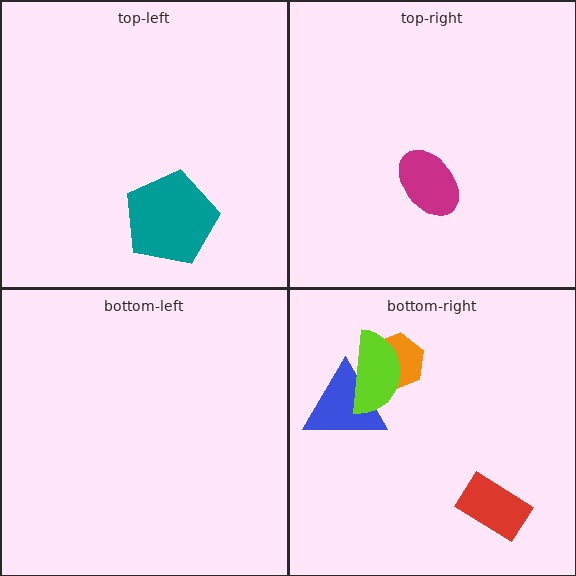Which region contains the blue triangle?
The bottom-right region.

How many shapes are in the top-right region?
1.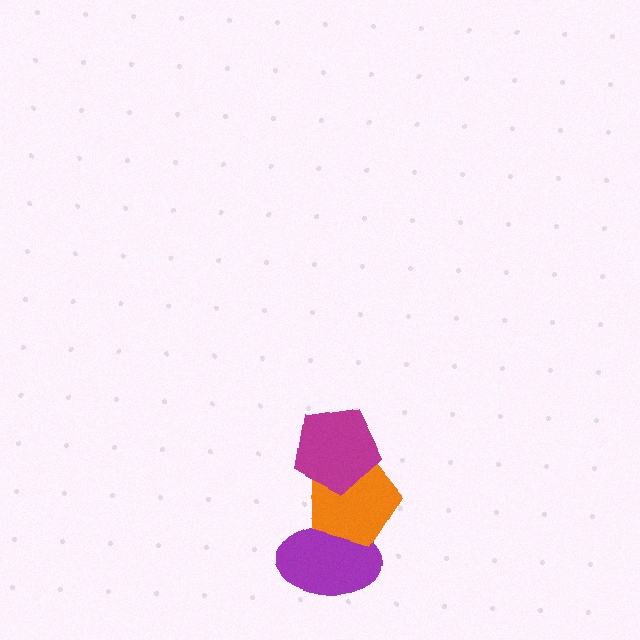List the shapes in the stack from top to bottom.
From top to bottom: the magenta pentagon, the orange pentagon, the purple ellipse.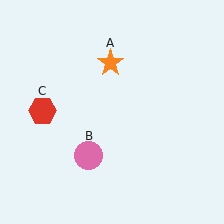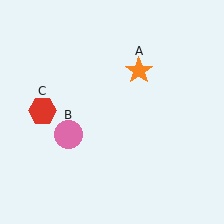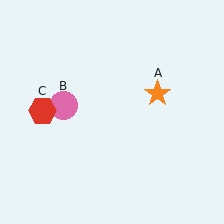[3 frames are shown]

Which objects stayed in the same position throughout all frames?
Red hexagon (object C) remained stationary.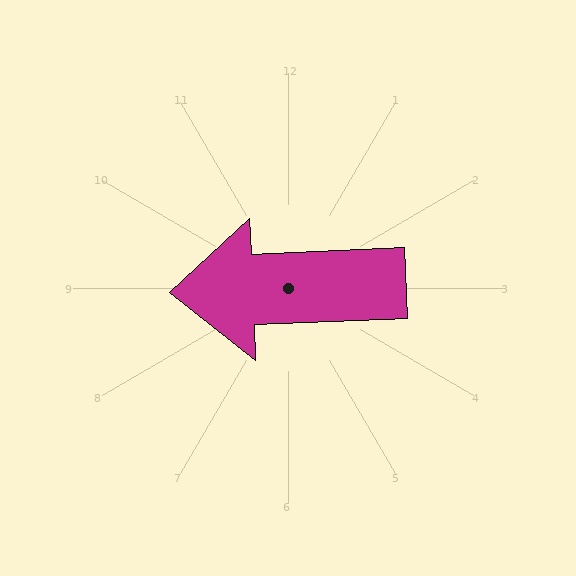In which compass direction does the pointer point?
West.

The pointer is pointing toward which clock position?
Roughly 9 o'clock.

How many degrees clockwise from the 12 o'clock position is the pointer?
Approximately 268 degrees.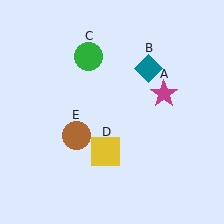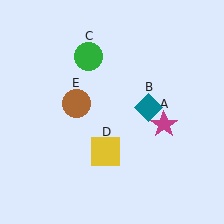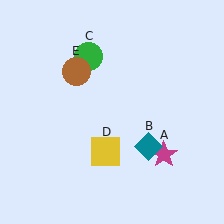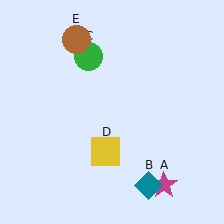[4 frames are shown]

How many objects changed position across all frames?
3 objects changed position: magenta star (object A), teal diamond (object B), brown circle (object E).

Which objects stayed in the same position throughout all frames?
Green circle (object C) and yellow square (object D) remained stationary.